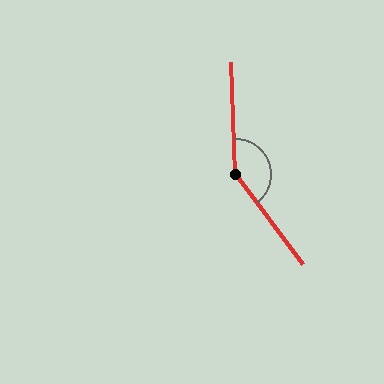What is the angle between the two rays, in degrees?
Approximately 145 degrees.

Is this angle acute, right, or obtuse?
It is obtuse.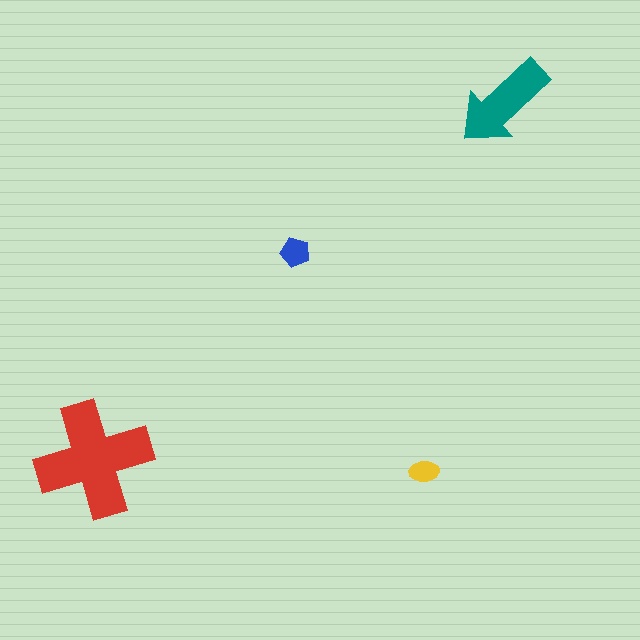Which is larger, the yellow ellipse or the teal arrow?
The teal arrow.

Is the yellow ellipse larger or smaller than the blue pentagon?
Smaller.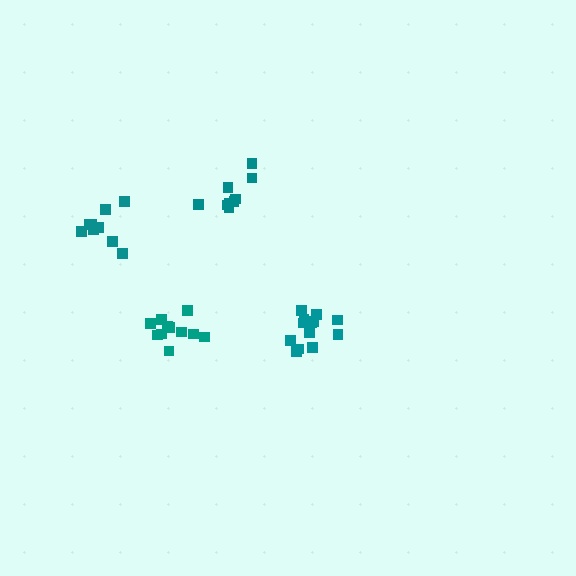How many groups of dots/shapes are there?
There are 4 groups.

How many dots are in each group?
Group 1: 11 dots, Group 2: 13 dots, Group 3: 9 dots, Group 4: 9 dots (42 total).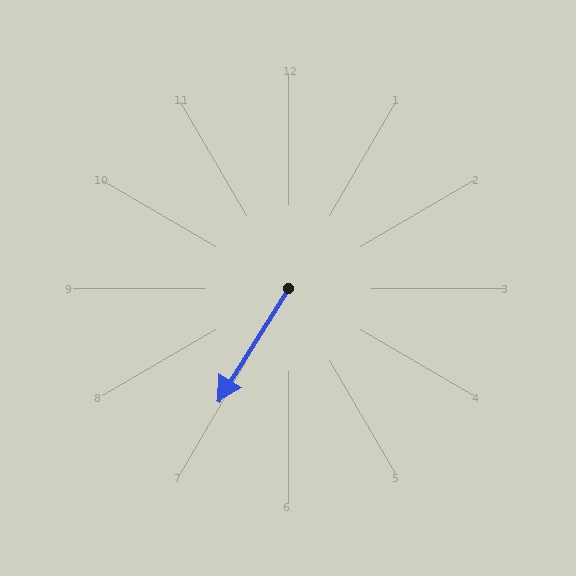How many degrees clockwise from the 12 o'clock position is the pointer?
Approximately 212 degrees.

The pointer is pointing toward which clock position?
Roughly 7 o'clock.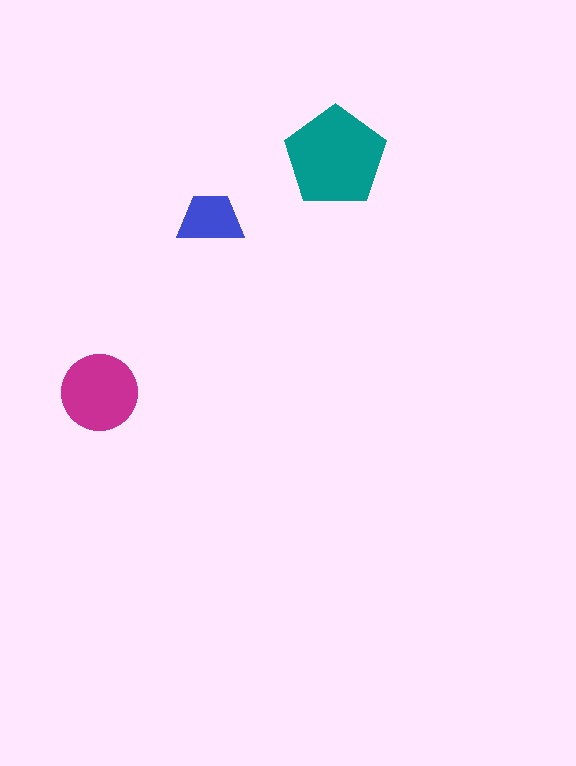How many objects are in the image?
There are 3 objects in the image.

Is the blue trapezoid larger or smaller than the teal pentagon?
Smaller.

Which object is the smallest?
The blue trapezoid.